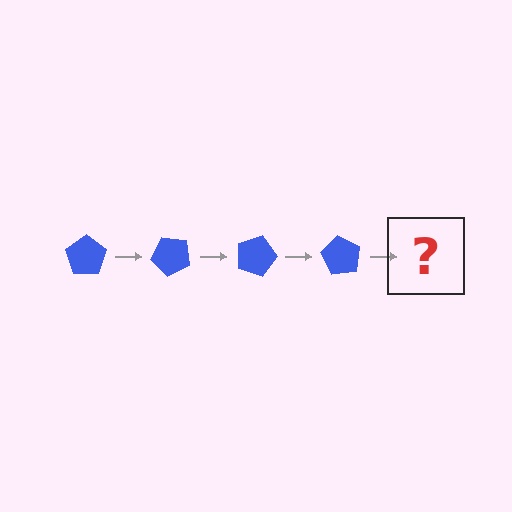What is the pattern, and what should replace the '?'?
The pattern is that the pentagon rotates 45 degrees each step. The '?' should be a blue pentagon rotated 180 degrees.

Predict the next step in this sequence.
The next step is a blue pentagon rotated 180 degrees.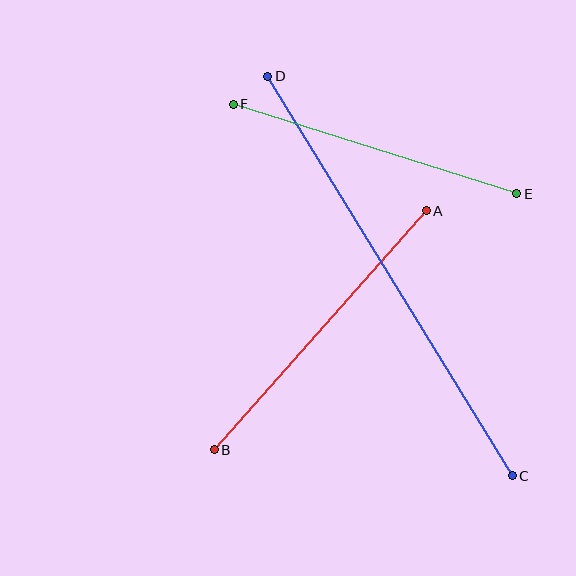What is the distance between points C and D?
The distance is approximately 469 pixels.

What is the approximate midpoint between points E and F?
The midpoint is at approximately (375, 149) pixels.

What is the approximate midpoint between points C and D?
The midpoint is at approximately (390, 276) pixels.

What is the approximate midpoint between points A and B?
The midpoint is at approximately (320, 330) pixels.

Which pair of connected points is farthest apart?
Points C and D are farthest apart.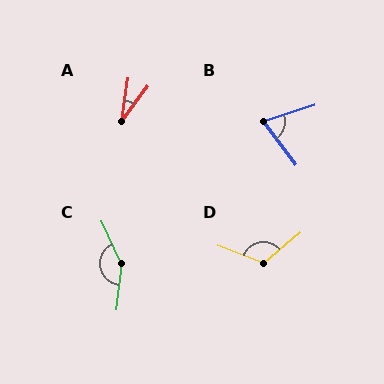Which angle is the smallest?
A, at approximately 28 degrees.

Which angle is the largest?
C, at approximately 149 degrees.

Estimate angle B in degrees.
Approximately 71 degrees.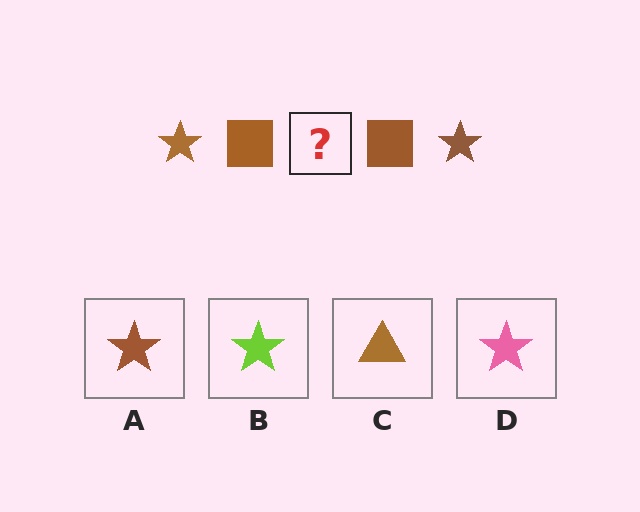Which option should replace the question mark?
Option A.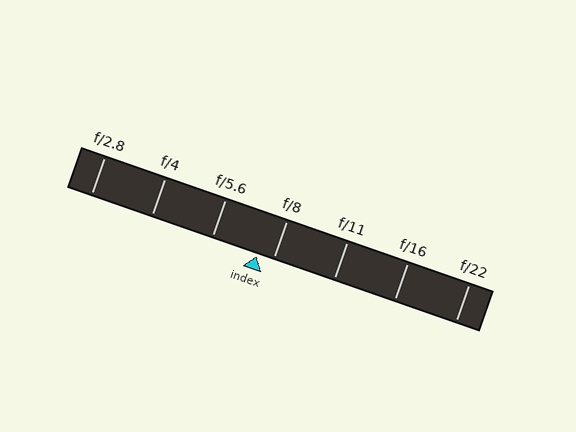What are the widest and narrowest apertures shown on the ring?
The widest aperture shown is f/2.8 and the narrowest is f/22.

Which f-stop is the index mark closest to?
The index mark is closest to f/8.